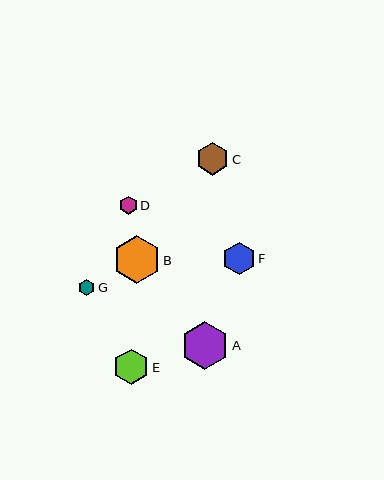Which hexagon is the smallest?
Hexagon G is the smallest with a size of approximately 16 pixels.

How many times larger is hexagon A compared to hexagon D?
Hexagon A is approximately 2.7 times the size of hexagon D.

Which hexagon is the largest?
Hexagon A is the largest with a size of approximately 48 pixels.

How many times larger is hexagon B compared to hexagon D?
Hexagon B is approximately 2.7 times the size of hexagon D.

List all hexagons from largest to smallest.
From largest to smallest: A, B, E, F, C, D, G.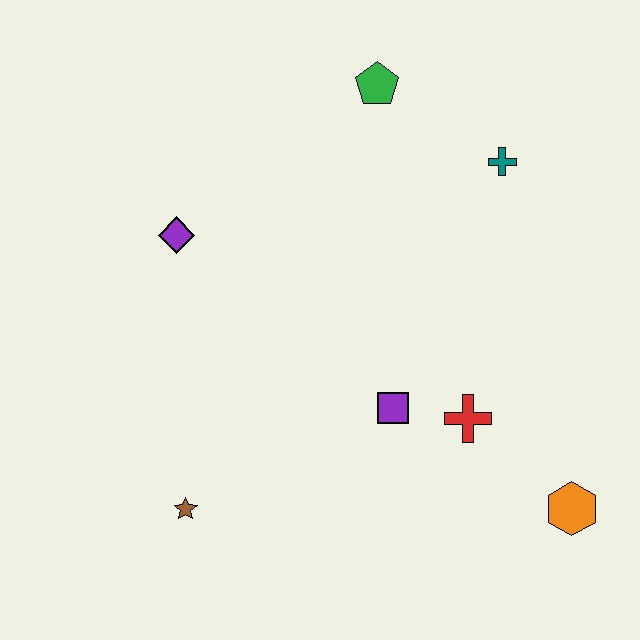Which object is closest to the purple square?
The red cross is closest to the purple square.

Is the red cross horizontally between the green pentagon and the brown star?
No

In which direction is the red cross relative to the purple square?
The red cross is to the right of the purple square.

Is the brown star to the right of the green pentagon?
No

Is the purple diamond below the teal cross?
Yes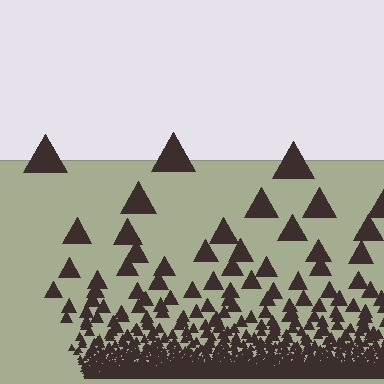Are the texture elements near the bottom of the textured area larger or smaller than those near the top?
Smaller. The gradient is inverted — elements near the bottom are smaller and denser.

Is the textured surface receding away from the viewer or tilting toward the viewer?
The surface appears to tilt toward the viewer. Texture elements get larger and sparser toward the top.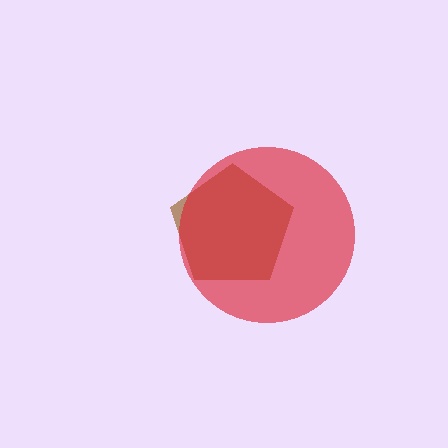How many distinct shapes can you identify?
There are 2 distinct shapes: a brown pentagon, a red circle.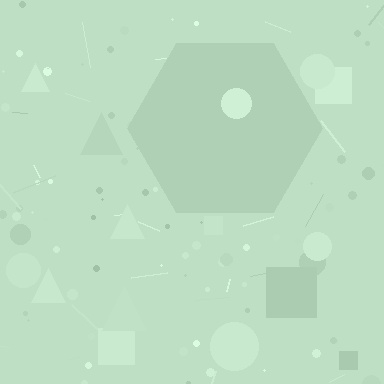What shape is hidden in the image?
A hexagon is hidden in the image.